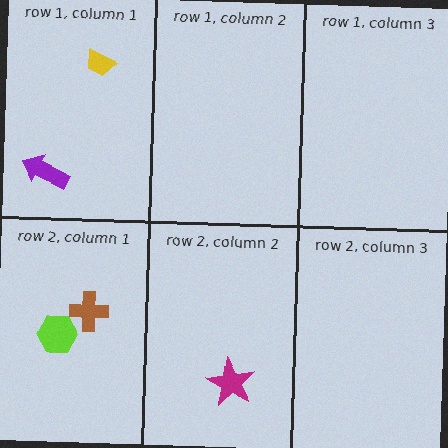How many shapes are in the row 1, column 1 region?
2.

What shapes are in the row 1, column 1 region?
The purple arrow, the yellow trapezoid.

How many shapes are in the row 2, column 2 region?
1.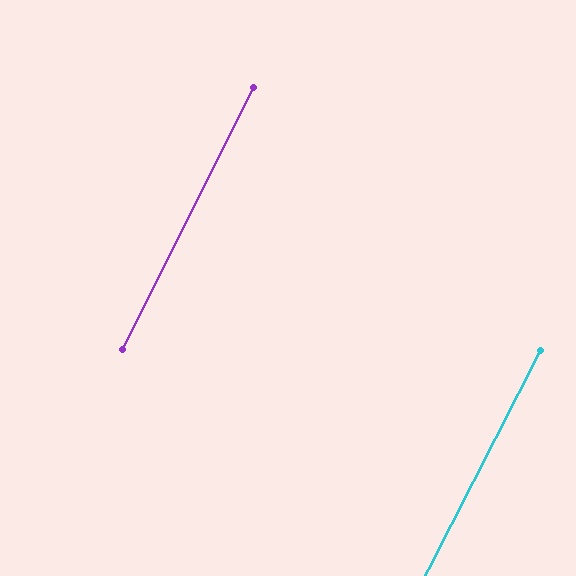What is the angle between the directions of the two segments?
Approximately 0 degrees.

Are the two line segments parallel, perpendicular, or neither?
Parallel — their directions differ by only 0.5°.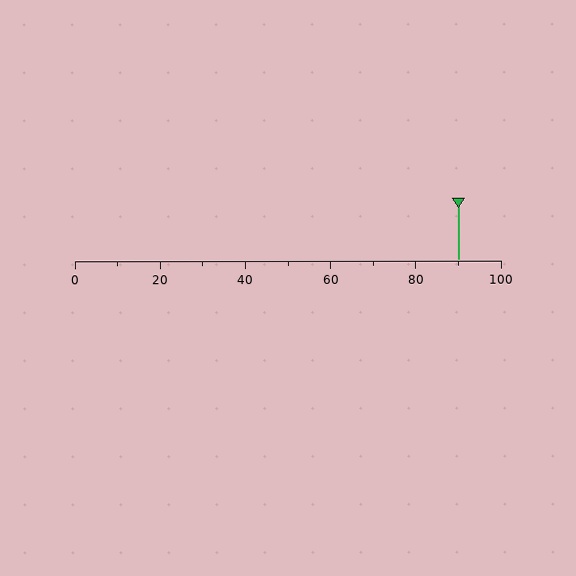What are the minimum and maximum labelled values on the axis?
The axis runs from 0 to 100.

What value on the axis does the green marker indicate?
The marker indicates approximately 90.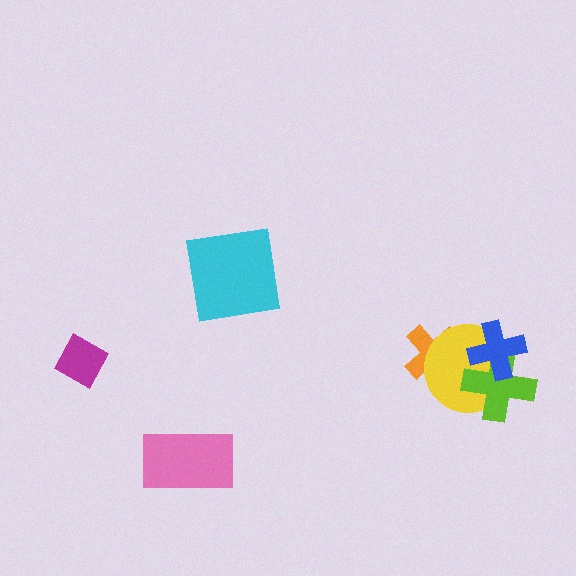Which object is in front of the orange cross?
The yellow circle is in front of the orange cross.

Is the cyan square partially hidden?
No, no other shape covers it.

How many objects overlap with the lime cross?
2 objects overlap with the lime cross.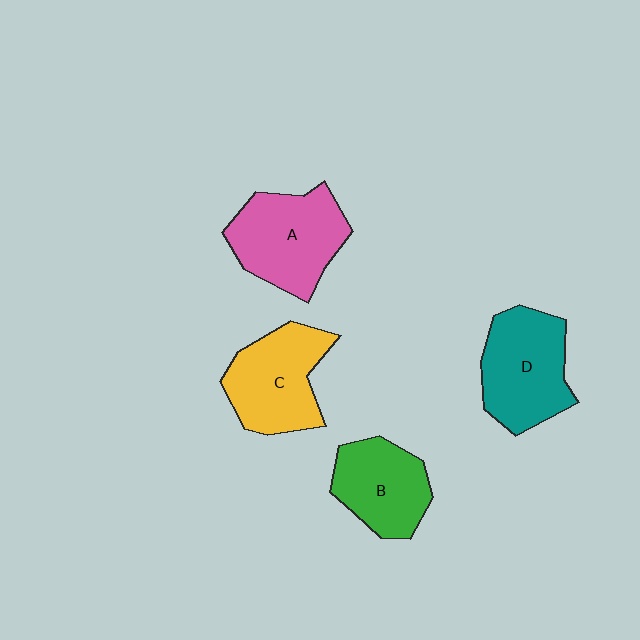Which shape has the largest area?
Shape A (pink).